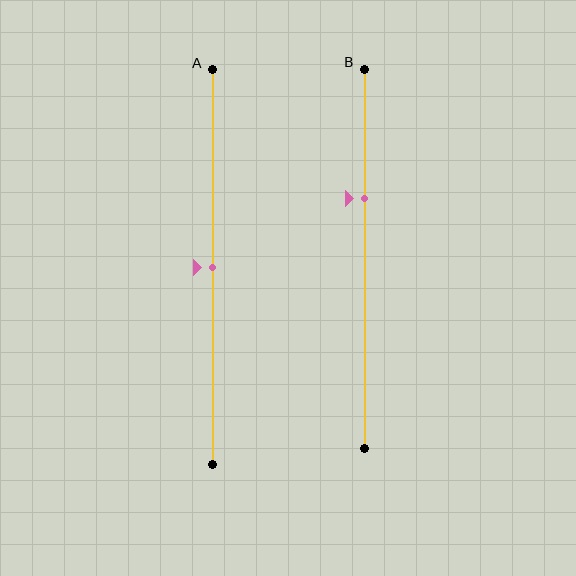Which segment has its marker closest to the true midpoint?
Segment A has its marker closest to the true midpoint.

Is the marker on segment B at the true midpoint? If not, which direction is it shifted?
No, the marker on segment B is shifted upward by about 16% of the segment length.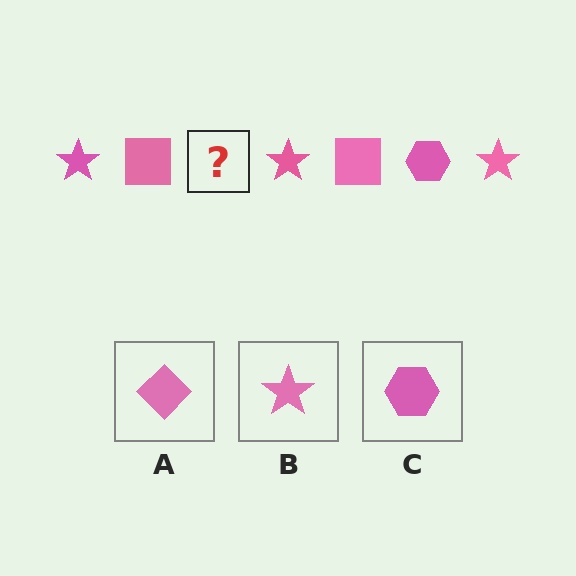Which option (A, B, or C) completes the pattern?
C.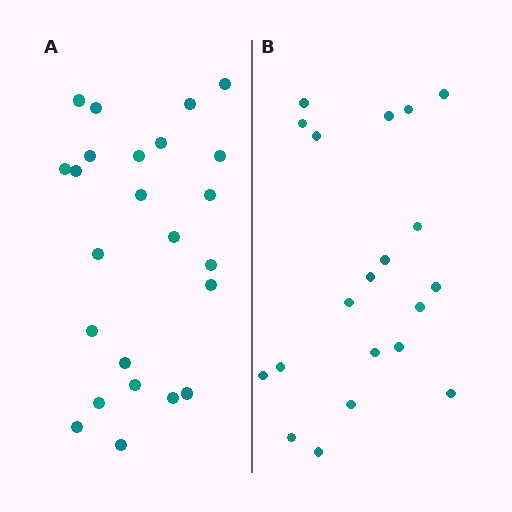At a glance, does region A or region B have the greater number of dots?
Region A (the left region) has more dots.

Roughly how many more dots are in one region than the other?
Region A has about 4 more dots than region B.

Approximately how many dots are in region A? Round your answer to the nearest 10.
About 20 dots. (The exact count is 24, which rounds to 20.)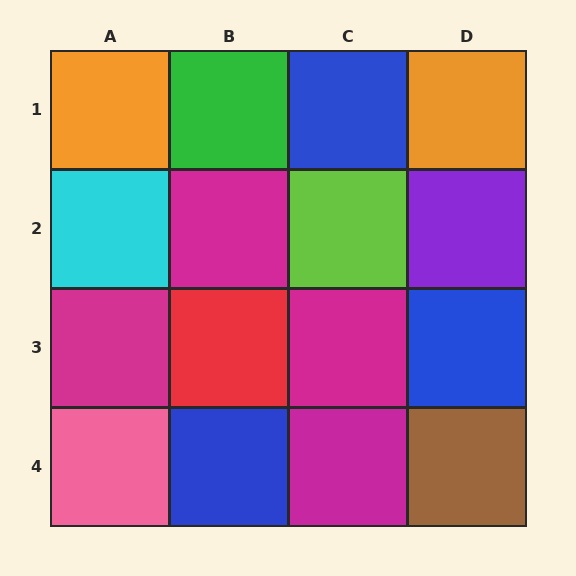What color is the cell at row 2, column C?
Lime.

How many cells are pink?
1 cell is pink.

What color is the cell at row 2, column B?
Magenta.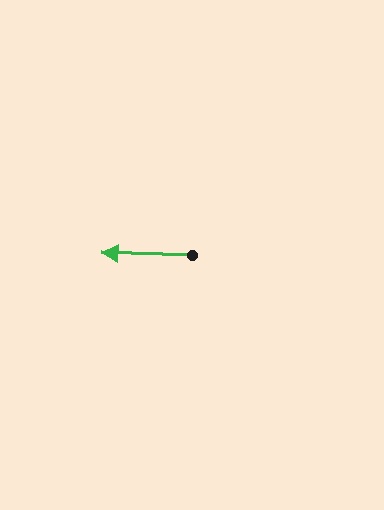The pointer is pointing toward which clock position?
Roughly 9 o'clock.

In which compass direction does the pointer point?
West.